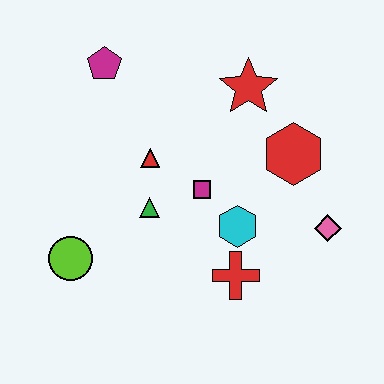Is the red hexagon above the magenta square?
Yes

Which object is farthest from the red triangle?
The pink diamond is farthest from the red triangle.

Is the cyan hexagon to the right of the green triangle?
Yes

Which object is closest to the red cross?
The cyan hexagon is closest to the red cross.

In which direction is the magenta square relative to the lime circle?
The magenta square is to the right of the lime circle.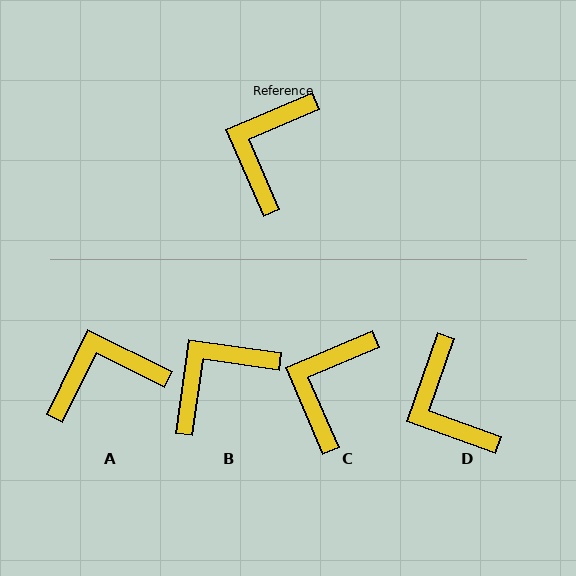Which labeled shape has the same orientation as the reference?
C.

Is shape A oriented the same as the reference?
No, it is off by about 49 degrees.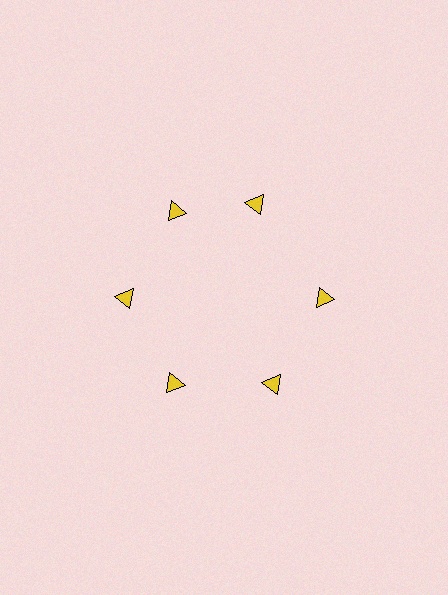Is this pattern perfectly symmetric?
No. The 6 yellow triangles are arranged in a ring, but one element near the 1 o'clock position is rotated out of alignment along the ring, breaking the 6-fold rotational symmetry.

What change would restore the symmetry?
The symmetry would be restored by rotating it back into even spacing with its neighbors so that all 6 triangles sit at equal angles and equal distance from the center.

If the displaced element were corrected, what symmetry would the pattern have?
It would have 6-fold rotational symmetry — the pattern would map onto itself every 60 degrees.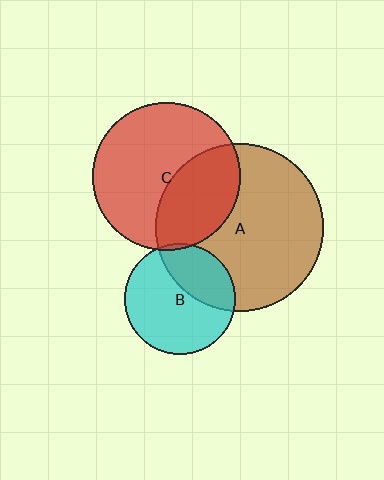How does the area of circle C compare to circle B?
Approximately 1.8 times.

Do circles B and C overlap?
Yes.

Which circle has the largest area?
Circle A (brown).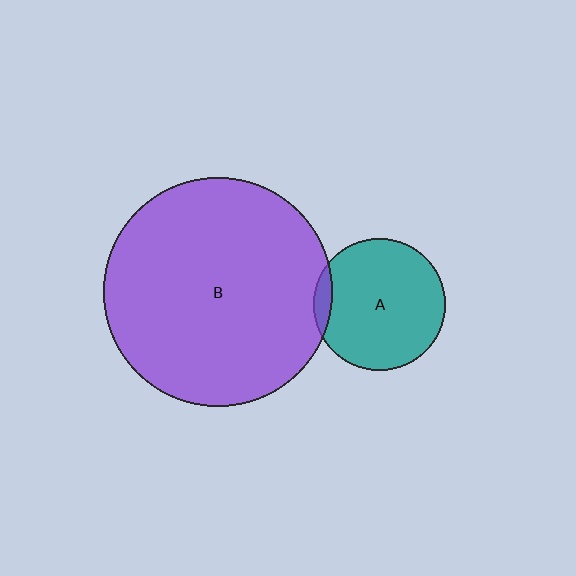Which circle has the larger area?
Circle B (purple).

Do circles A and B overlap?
Yes.